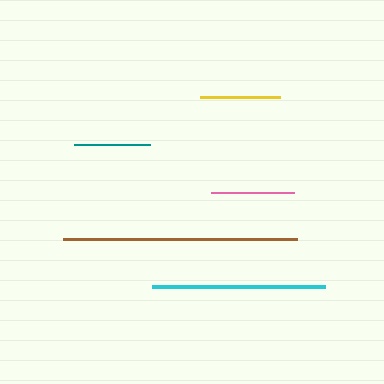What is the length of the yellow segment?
The yellow segment is approximately 79 pixels long.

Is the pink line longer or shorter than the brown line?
The brown line is longer than the pink line.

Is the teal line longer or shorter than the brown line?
The brown line is longer than the teal line.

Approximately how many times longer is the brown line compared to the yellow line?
The brown line is approximately 2.9 times the length of the yellow line.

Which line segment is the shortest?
The teal line is the shortest at approximately 76 pixels.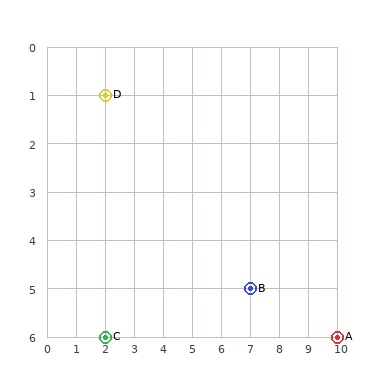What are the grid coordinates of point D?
Point D is at grid coordinates (2, 1).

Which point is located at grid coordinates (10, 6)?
Point A is at (10, 6).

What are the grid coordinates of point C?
Point C is at grid coordinates (2, 6).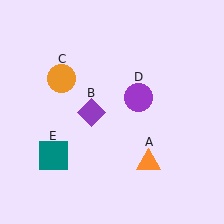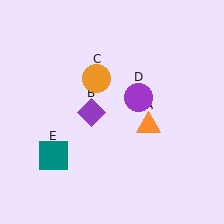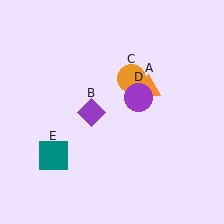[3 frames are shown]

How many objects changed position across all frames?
2 objects changed position: orange triangle (object A), orange circle (object C).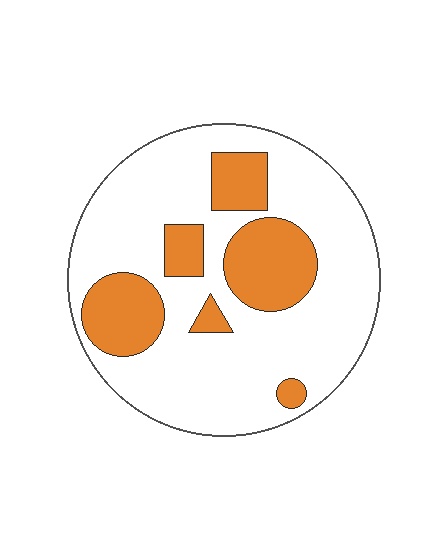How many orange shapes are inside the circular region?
6.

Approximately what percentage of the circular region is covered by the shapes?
Approximately 25%.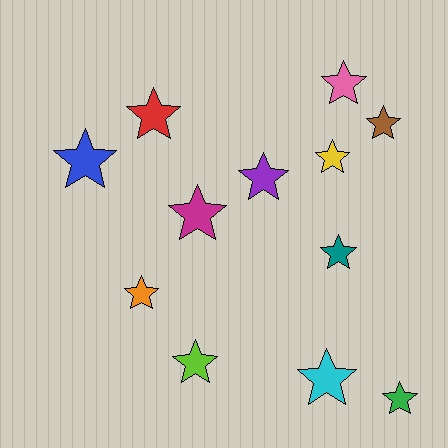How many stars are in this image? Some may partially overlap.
There are 12 stars.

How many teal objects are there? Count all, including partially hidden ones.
There is 1 teal object.